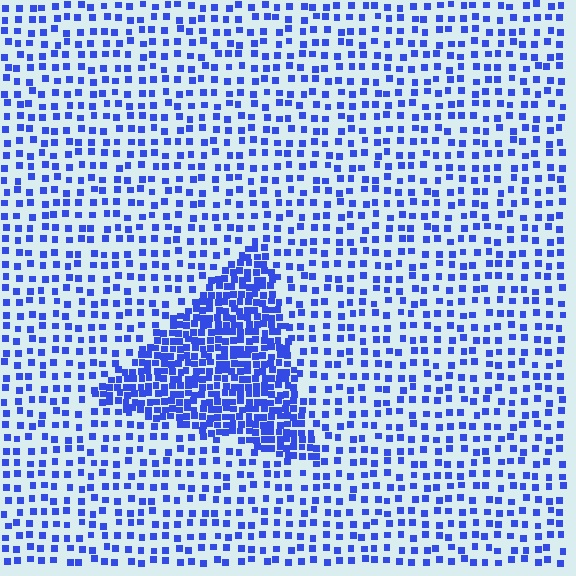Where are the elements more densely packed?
The elements are more densely packed inside the triangle boundary.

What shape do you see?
I see a triangle.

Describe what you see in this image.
The image contains small blue elements arranged at two different densities. A triangle-shaped region is visible where the elements are more densely packed than the surrounding area.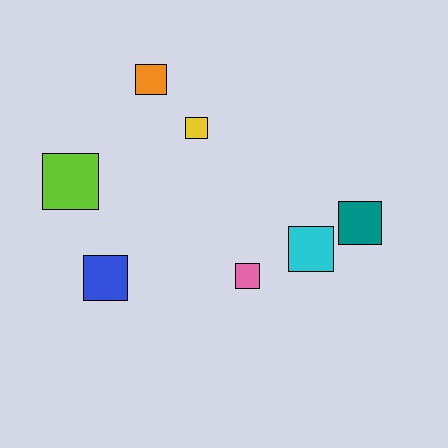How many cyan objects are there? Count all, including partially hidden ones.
There is 1 cyan object.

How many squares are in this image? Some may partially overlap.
There are 7 squares.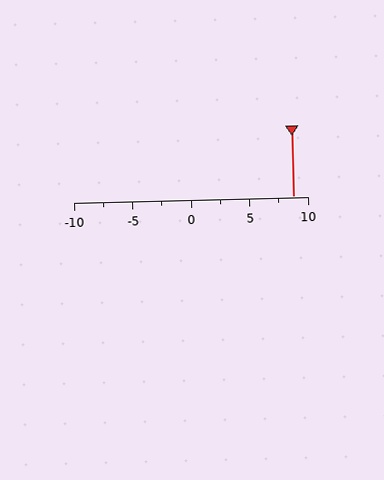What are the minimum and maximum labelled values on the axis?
The axis runs from -10 to 10.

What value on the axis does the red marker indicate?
The marker indicates approximately 8.8.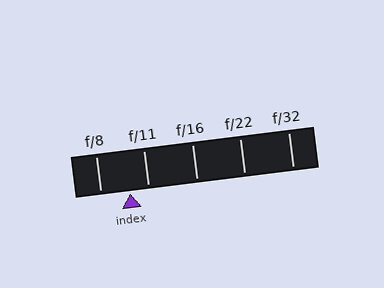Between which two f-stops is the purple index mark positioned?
The index mark is between f/8 and f/11.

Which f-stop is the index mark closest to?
The index mark is closest to f/11.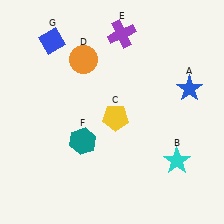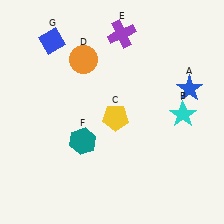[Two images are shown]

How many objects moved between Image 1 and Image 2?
1 object moved between the two images.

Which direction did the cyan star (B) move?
The cyan star (B) moved up.